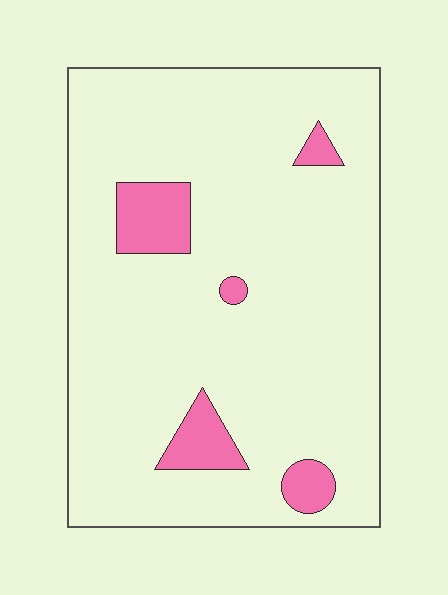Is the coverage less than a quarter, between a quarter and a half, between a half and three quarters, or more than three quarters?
Less than a quarter.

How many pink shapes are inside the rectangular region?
5.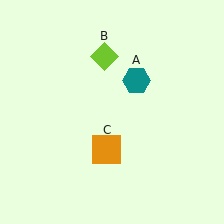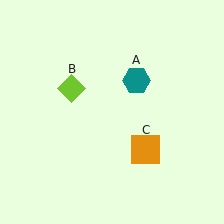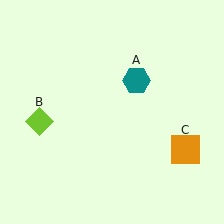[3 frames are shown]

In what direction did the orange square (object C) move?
The orange square (object C) moved right.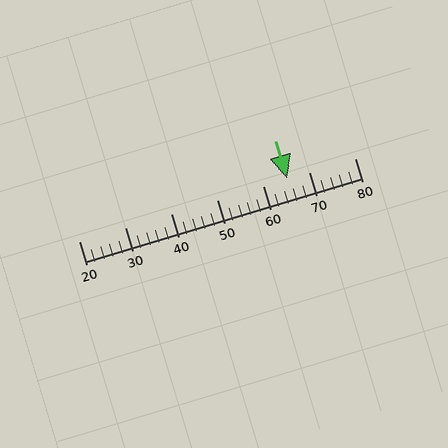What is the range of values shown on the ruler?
The ruler shows values from 20 to 80.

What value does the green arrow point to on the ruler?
The green arrow points to approximately 65.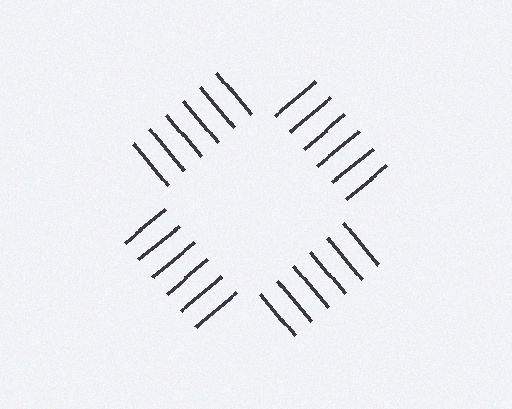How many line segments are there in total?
24 — 6 along each of the 4 edges.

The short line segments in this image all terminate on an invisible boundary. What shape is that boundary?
An illusory square — the line segments terminate on its edges but no continuous stroke is drawn.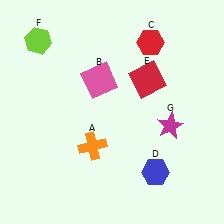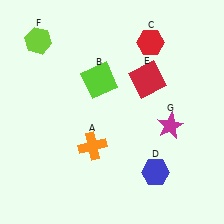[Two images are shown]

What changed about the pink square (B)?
In Image 1, B is pink. In Image 2, it changed to lime.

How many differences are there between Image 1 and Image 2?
There is 1 difference between the two images.